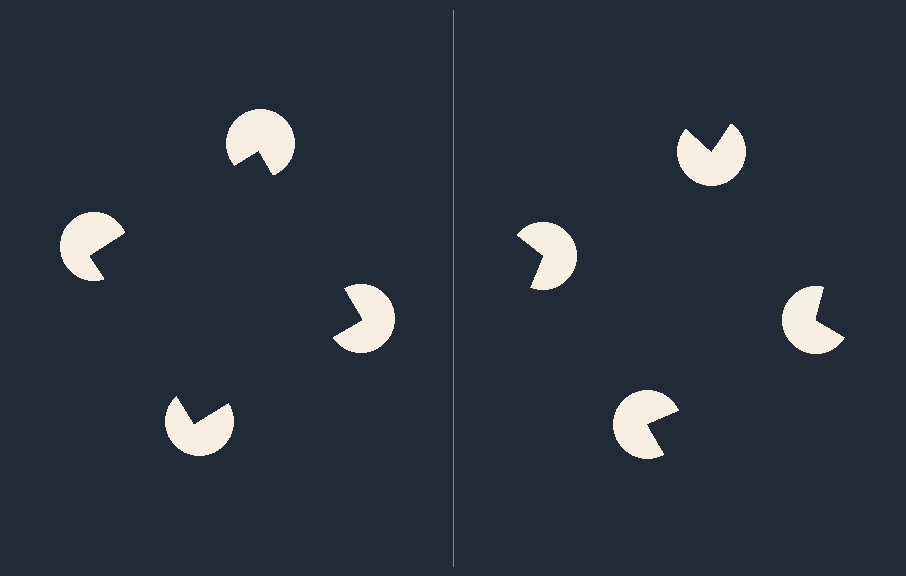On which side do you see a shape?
An illusory square appears on the left side. On the right side the wedge cuts are rotated, so no coherent shape forms.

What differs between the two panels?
The pac-man discs are positioned identically on both sides; only the wedge orientations differ. On the left they align to a square; on the right they are misaligned.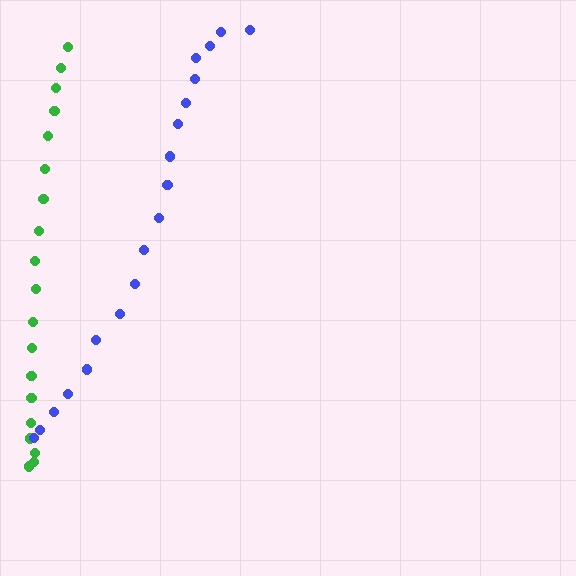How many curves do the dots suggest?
There are 2 distinct paths.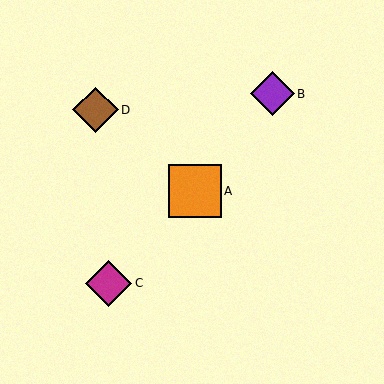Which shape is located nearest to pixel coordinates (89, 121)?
The brown diamond (labeled D) at (95, 110) is nearest to that location.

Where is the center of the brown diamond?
The center of the brown diamond is at (95, 110).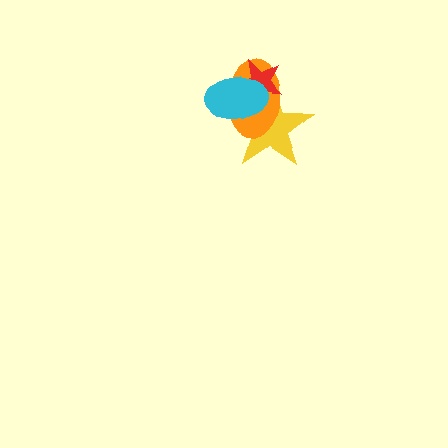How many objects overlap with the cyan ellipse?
3 objects overlap with the cyan ellipse.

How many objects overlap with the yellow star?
3 objects overlap with the yellow star.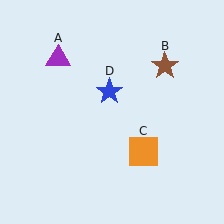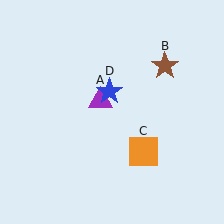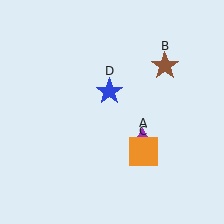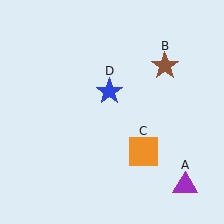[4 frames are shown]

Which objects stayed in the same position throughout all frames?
Brown star (object B) and orange square (object C) and blue star (object D) remained stationary.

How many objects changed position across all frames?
1 object changed position: purple triangle (object A).